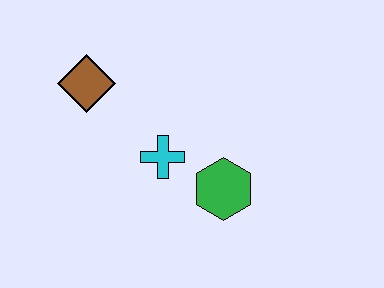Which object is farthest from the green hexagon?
The brown diamond is farthest from the green hexagon.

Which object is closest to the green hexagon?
The cyan cross is closest to the green hexagon.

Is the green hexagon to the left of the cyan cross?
No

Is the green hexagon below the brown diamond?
Yes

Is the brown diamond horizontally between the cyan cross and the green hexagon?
No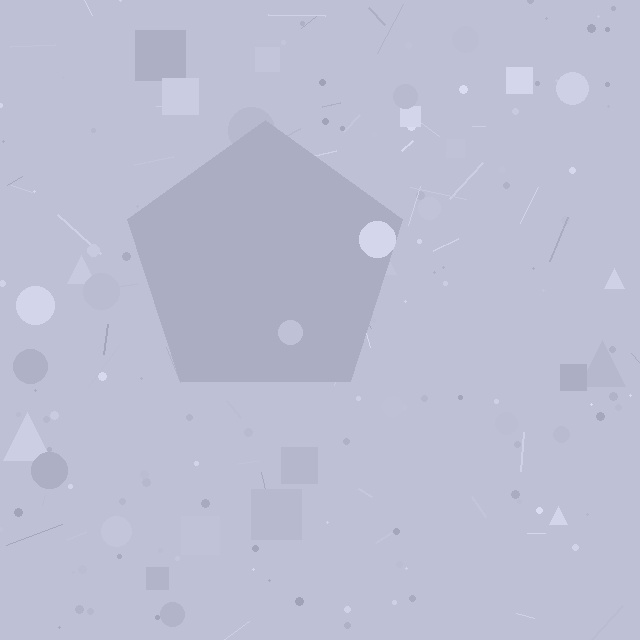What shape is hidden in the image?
A pentagon is hidden in the image.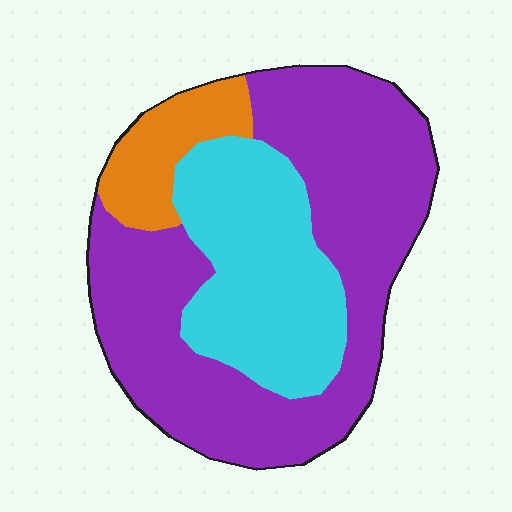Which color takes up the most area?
Purple, at roughly 60%.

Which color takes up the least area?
Orange, at roughly 10%.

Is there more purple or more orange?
Purple.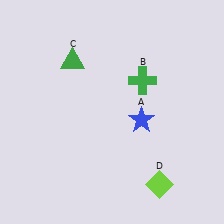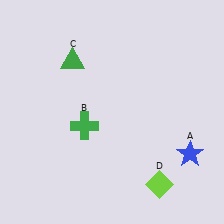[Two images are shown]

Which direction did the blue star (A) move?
The blue star (A) moved right.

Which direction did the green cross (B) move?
The green cross (B) moved left.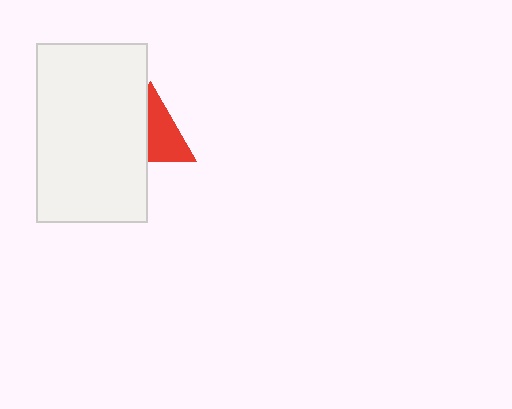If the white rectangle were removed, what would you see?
You would see the complete red triangle.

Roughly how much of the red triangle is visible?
About half of it is visible (roughly 56%).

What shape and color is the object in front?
The object in front is a white rectangle.